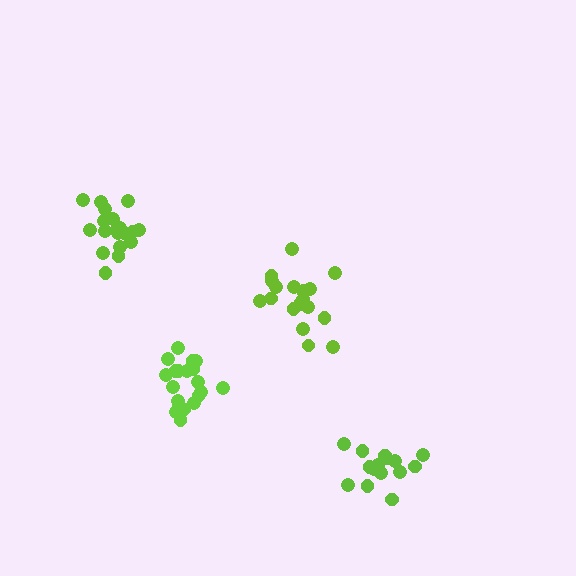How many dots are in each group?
Group 1: 15 dots, Group 2: 19 dots, Group 3: 18 dots, Group 4: 20 dots (72 total).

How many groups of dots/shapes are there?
There are 4 groups.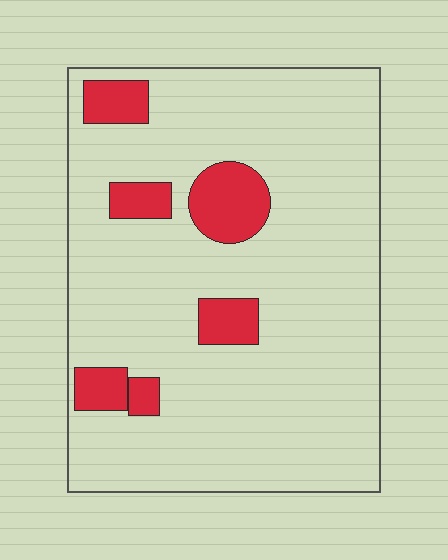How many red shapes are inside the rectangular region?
6.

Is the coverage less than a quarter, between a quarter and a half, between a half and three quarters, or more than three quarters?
Less than a quarter.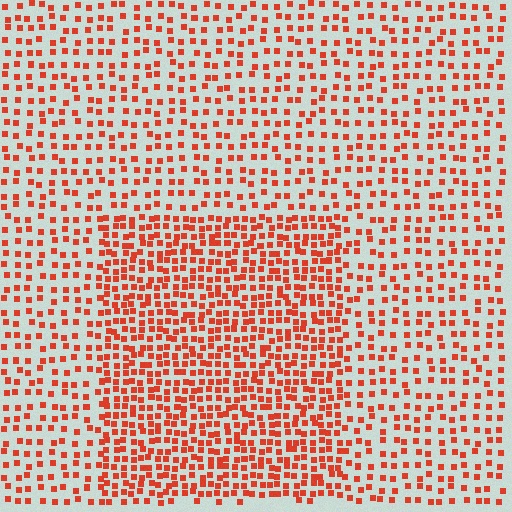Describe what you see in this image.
The image contains small red elements arranged at two different densities. A rectangle-shaped region is visible where the elements are more densely packed than the surrounding area.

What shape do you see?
I see a rectangle.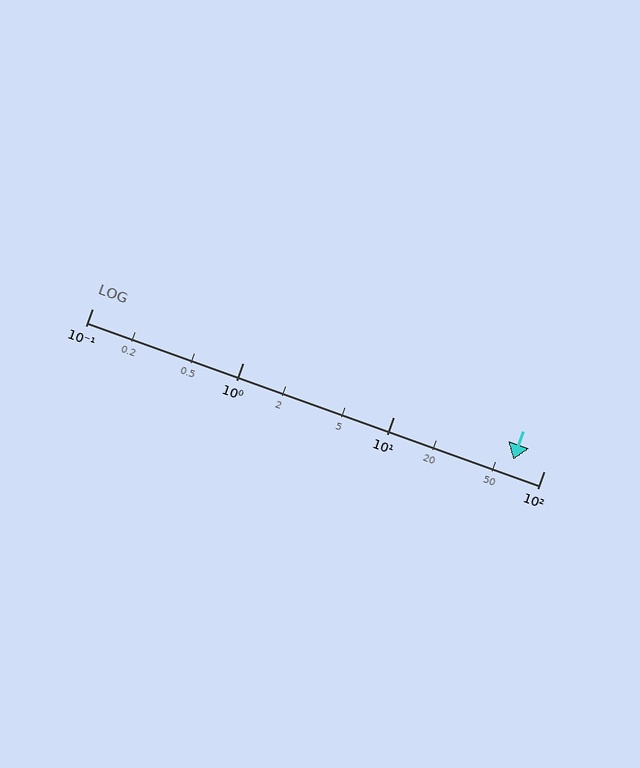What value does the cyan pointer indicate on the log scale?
The pointer indicates approximately 63.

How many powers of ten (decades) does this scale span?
The scale spans 3 decades, from 0.1 to 100.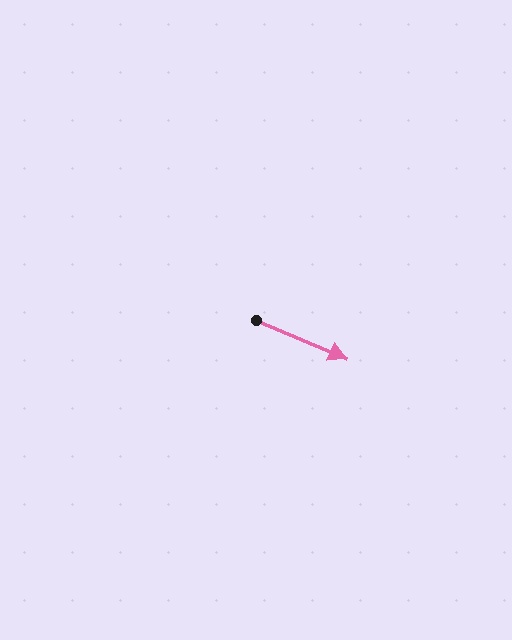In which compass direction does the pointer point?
Southeast.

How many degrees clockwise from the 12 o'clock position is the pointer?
Approximately 113 degrees.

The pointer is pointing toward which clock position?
Roughly 4 o'clock.